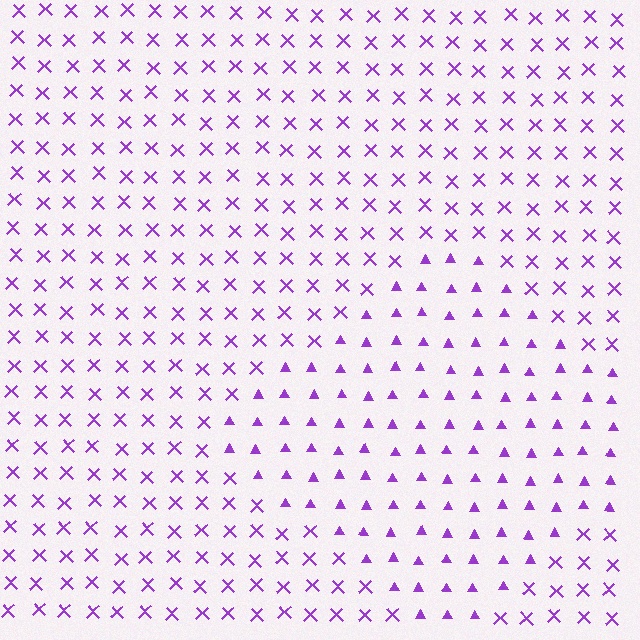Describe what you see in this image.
The image is filled with small purple elements arranged in a uniform grid. A diamond-shaped region contains triangles, while the surrounding area contains X marks. The boundary is defined purely by the change in element shape.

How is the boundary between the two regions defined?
The boundary is defined by a change in element shape: triangles inside vs. X marks outside. All elements share the same color and spacing.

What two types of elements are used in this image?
The image uses triangles inside the diamond region and X marks outside it.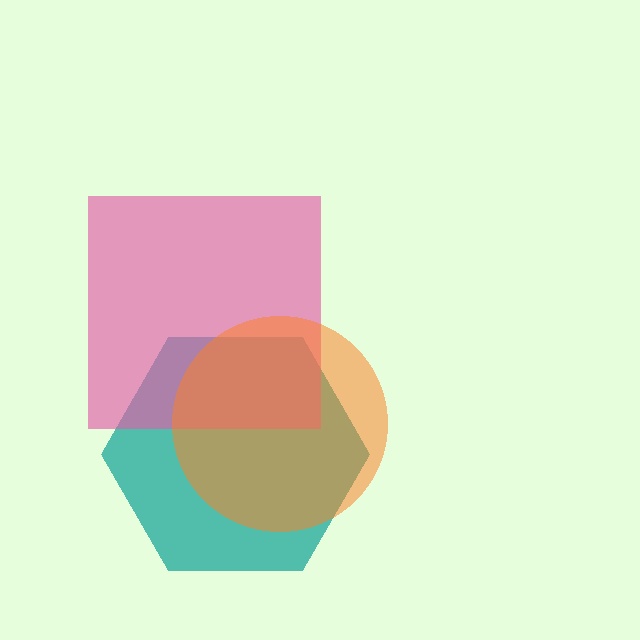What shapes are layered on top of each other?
The layered shapes are: a teal hexagon, a pink square, an orange circle.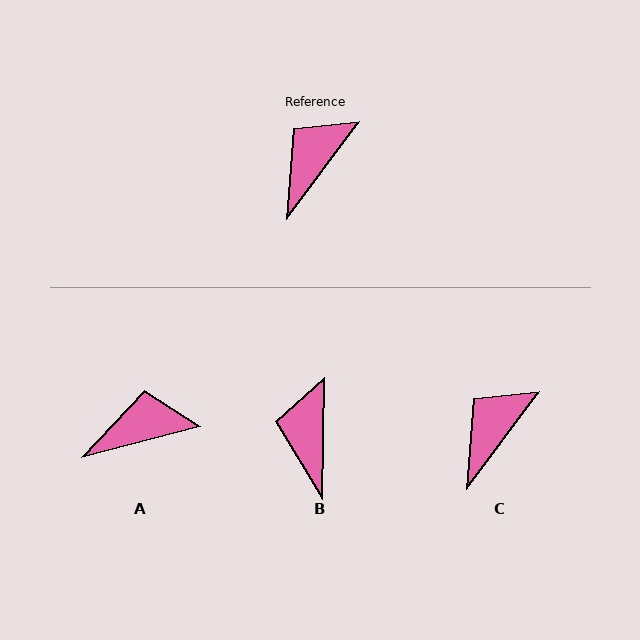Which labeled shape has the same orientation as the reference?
C.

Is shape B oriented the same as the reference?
No, it is off by about 35 degrees.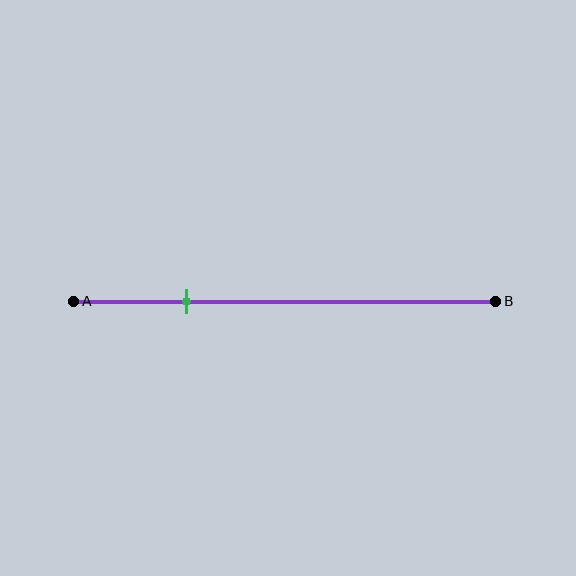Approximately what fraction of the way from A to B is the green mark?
The green mark is approximately 25% of the way from A to B.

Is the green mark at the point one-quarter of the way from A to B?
Yes, the mark is approximately at the one-quarter point.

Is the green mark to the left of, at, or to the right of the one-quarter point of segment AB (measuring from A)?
The green mark is approximately at the one-quarter point of segment AB.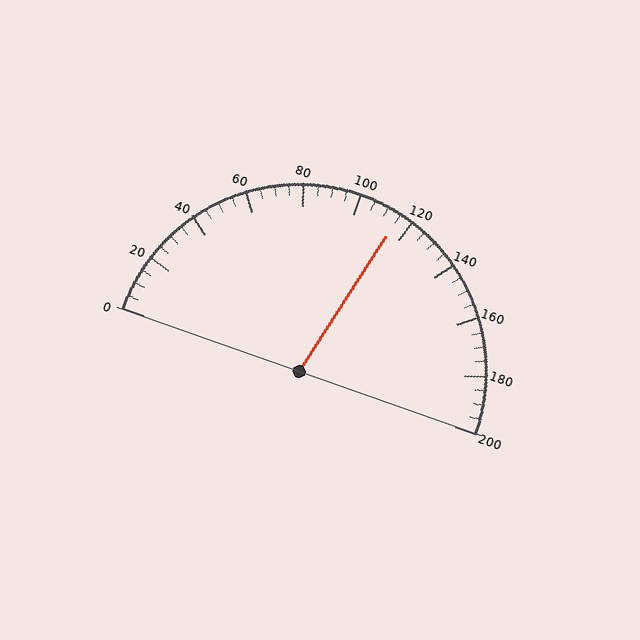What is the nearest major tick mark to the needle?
The nearest major tick mark is 120.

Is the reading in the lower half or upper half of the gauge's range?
The reading is in the upper half of the range (0 to 200).